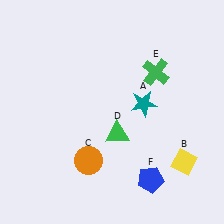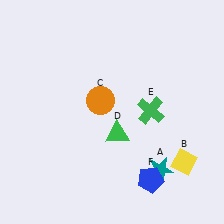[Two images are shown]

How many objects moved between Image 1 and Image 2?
3 objects moved between the two images.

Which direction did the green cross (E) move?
The green cross (E) moved down.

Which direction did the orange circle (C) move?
The orange circle (C) moved up.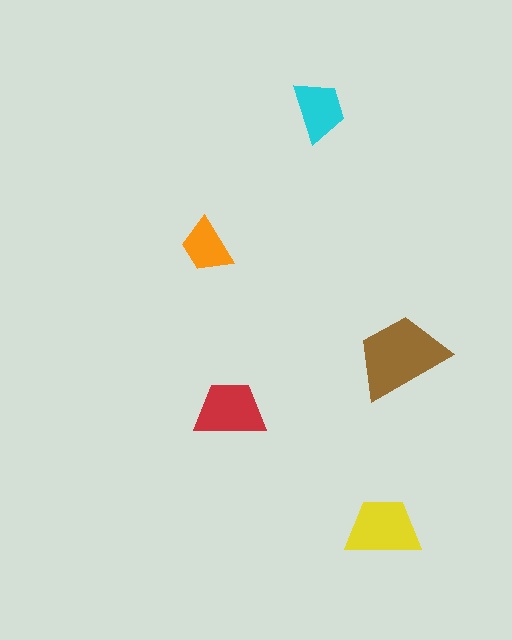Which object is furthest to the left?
The orange trapezoid is leftmost.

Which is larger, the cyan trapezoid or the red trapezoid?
The red one.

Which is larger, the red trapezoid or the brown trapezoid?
The brown one.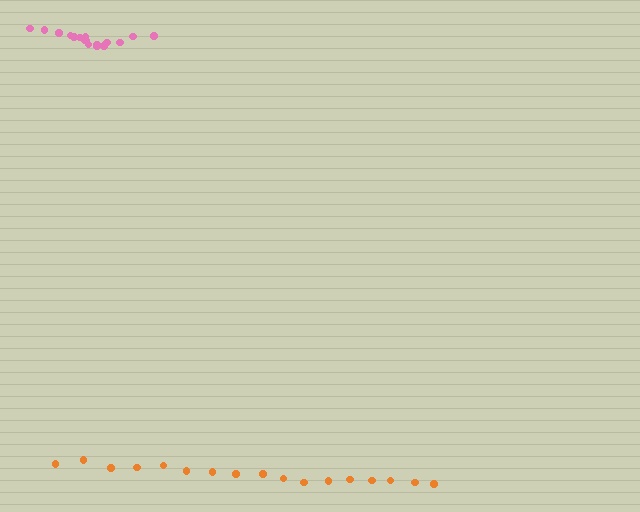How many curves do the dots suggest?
There are 2 distinct paths.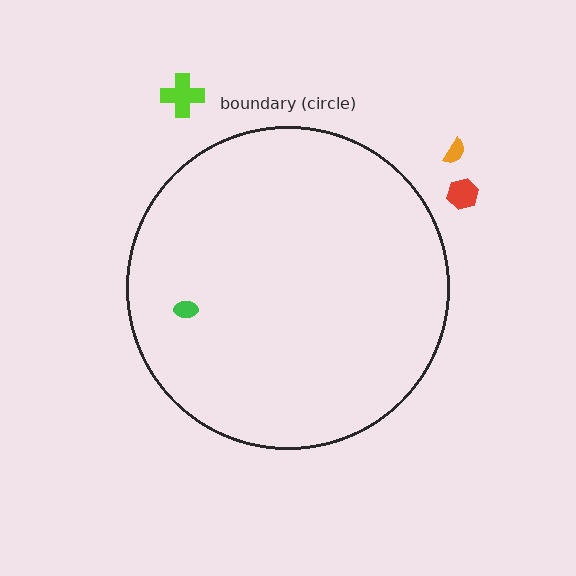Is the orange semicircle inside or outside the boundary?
Outside.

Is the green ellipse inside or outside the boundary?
Inside.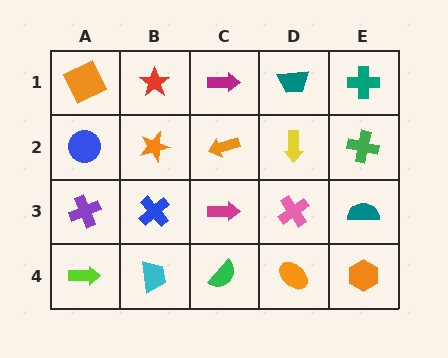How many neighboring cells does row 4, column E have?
2.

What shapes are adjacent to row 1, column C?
An orange arrow (row 2, column C), a red star (row 1, column B), a teal trapezoid (row 1, column D).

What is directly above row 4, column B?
A blue cross.